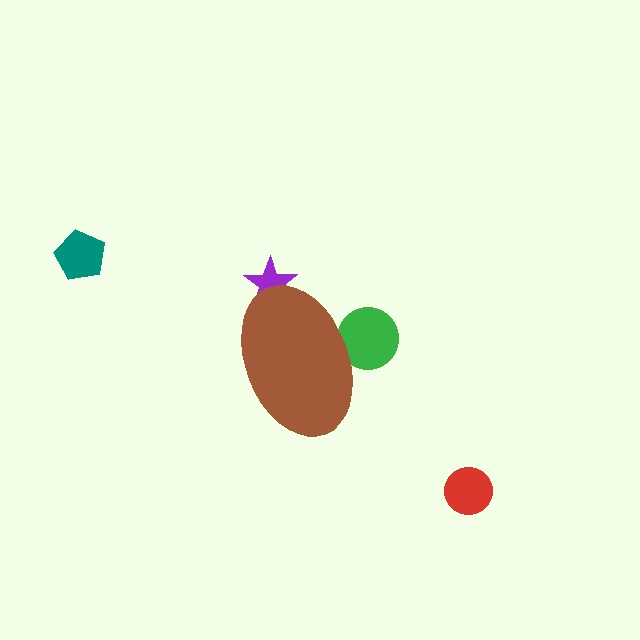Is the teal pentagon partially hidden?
No, the teal pentagon is fully visible.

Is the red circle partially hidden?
No, the red circle is fully visible.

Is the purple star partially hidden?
Yes, the purple star is partially hidden behind the brown ellipse.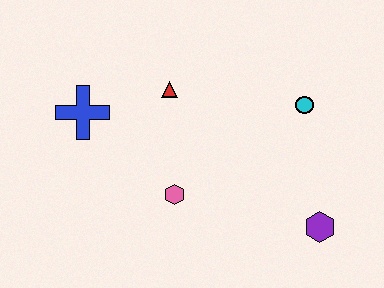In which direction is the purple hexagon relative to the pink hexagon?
The purple hexagon is to the right of the pink hexagon.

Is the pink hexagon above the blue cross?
No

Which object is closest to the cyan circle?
The purple hexagon is closest to the cyan circle.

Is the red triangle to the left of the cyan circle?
Yes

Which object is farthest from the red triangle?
The purple hexagon is farthest from the red triangle.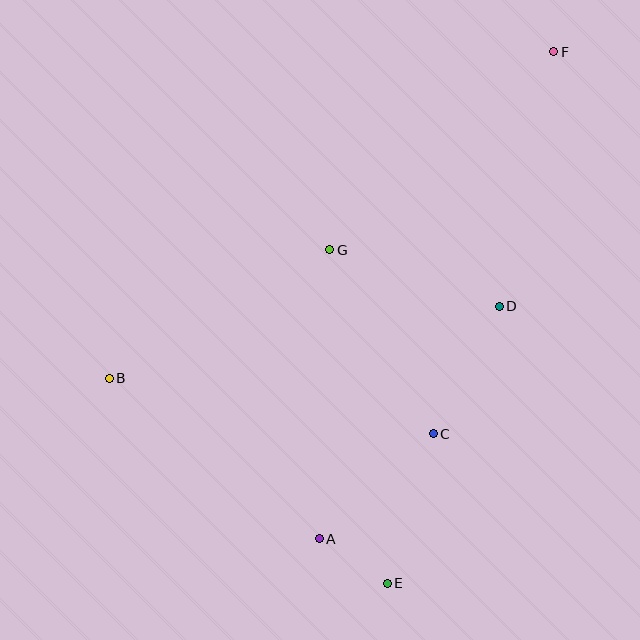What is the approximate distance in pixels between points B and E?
The distance between B and E is approximately 345 pixels.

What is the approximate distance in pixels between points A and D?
The distance between A and D is approximately 294 pixels.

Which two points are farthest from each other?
Points E and F are farthest from each other.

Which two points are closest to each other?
Points A and E are closest to each other.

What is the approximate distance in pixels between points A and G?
The distance between A and G is approximately 289 pixels.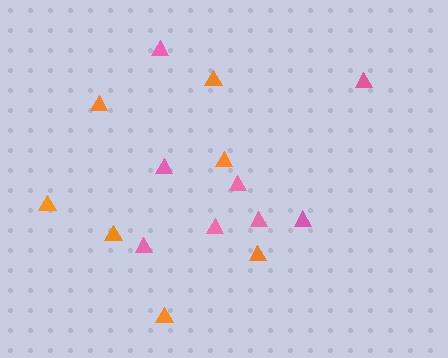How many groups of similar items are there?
There are 2 groups: one group of pink triangles (8) and one group of orange triangles (7).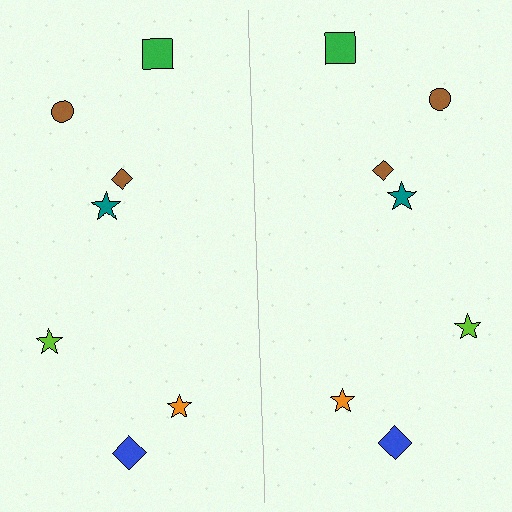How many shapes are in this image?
There are 14 shapes in this image.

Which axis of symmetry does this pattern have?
The pattern has a vertical axis of symmetry running through the center of the image.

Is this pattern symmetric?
Yes, this pattern has bilateral (reflection) symmetry.